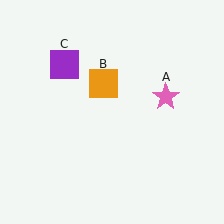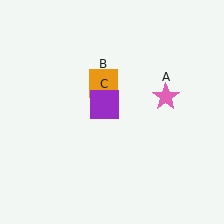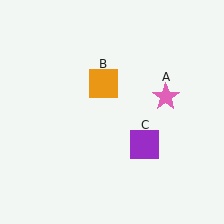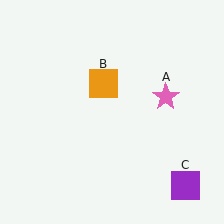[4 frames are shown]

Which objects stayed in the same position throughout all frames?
Pink star (object A) and orange square (object B) remained stationary.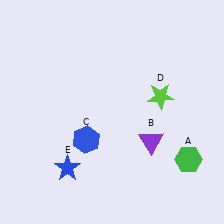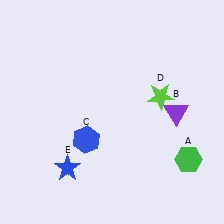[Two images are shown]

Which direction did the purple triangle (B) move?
The purple triangle (B) moved up.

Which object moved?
The purple triangle (B) moved up.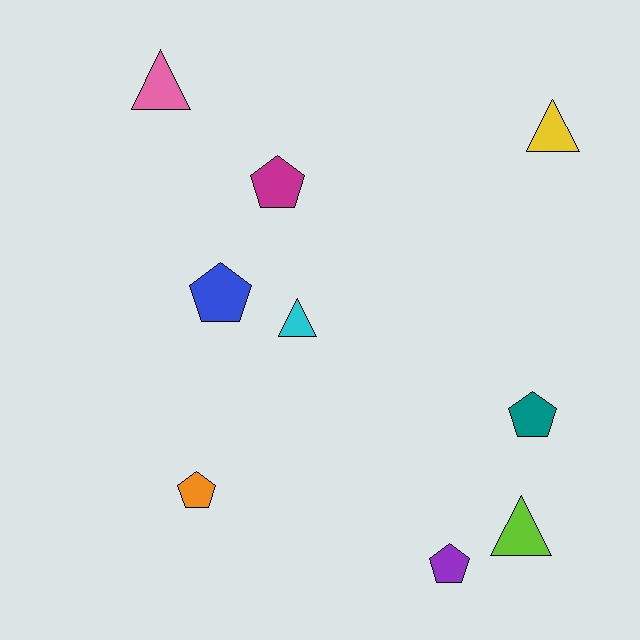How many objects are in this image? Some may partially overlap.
There are 9 objects.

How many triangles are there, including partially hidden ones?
There are 4 triangles.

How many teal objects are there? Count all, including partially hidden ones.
There is 1 teal object.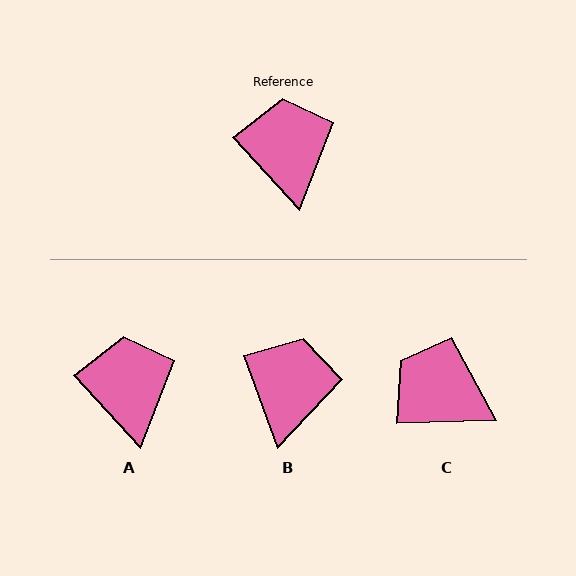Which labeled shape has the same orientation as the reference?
A.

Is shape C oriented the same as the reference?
No, it is off by about 49 degrees.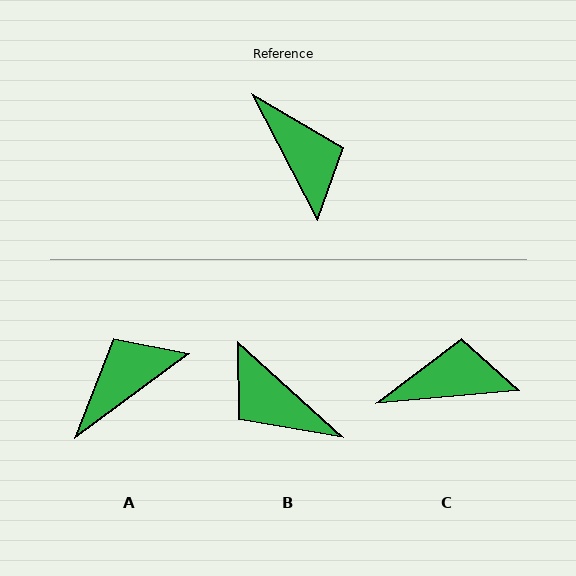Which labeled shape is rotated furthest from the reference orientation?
B, about 160 degrees away.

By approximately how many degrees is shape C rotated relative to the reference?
Approximately 67 degrees counter-clockwise.